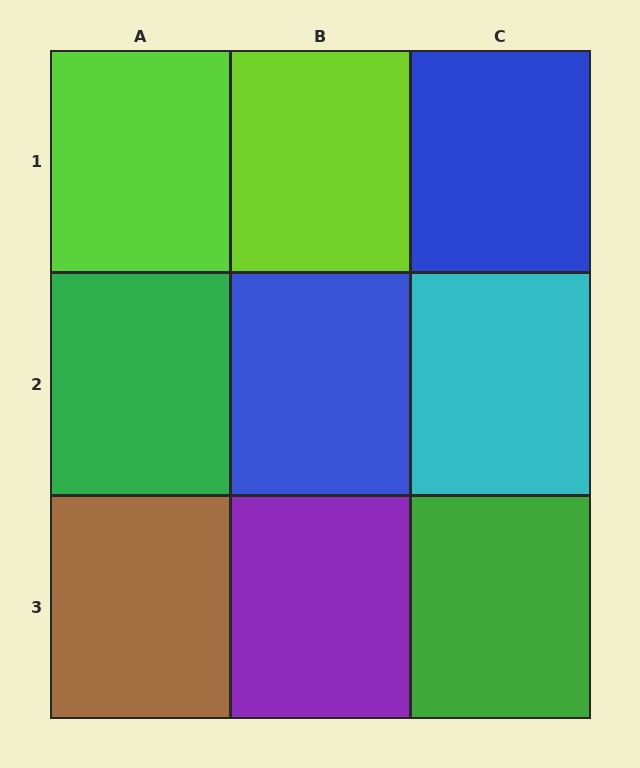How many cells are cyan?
1 cell is cyan.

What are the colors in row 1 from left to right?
Lime, lime, blue.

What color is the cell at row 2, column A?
Green.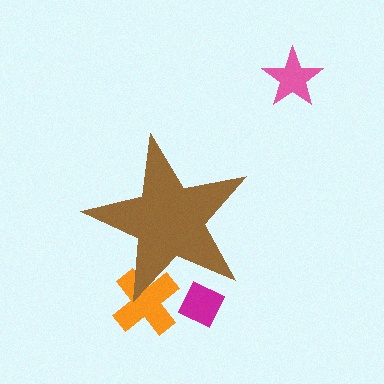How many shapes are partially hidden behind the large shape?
2 shapes are partially hidden.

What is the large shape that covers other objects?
A brown star.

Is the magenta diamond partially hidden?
Yes, the magenta diamond is partially hidden behind the brown star.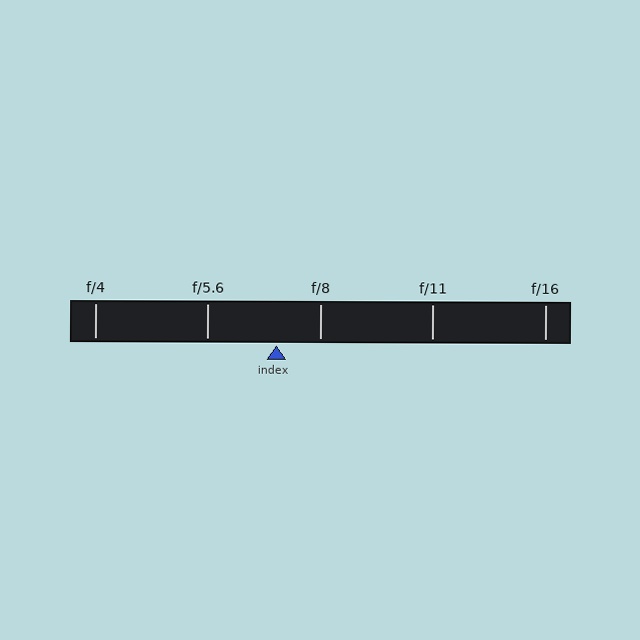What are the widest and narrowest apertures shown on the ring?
The widest aperture shown is f/4 and the narrowest is f/16.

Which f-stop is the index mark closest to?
The index mark is closest to f/8.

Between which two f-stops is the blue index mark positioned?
The index mark is between f/5.6 and f/8.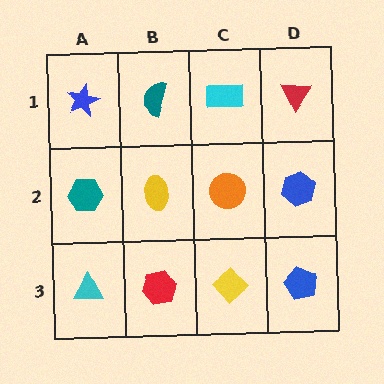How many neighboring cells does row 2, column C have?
4.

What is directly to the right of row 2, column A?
A yellow ellipse.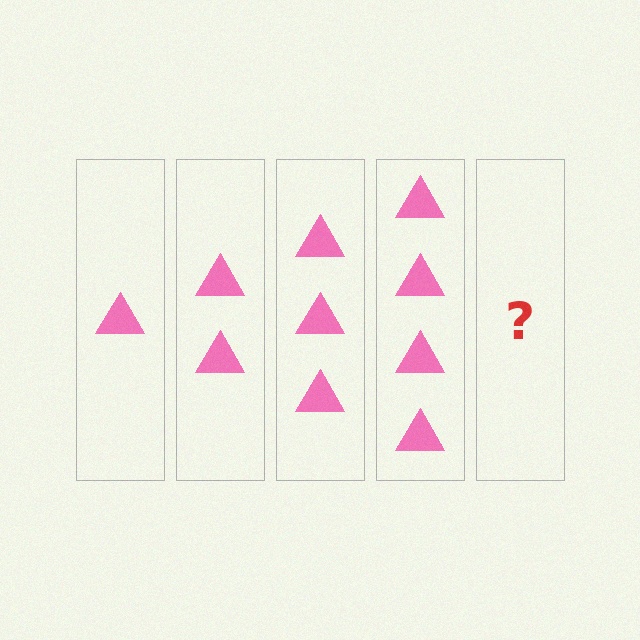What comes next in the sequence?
The next element should be 5 triangles.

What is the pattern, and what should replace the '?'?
The pattern is that each step adds one more triangle. The '?' should be 5 triangles.